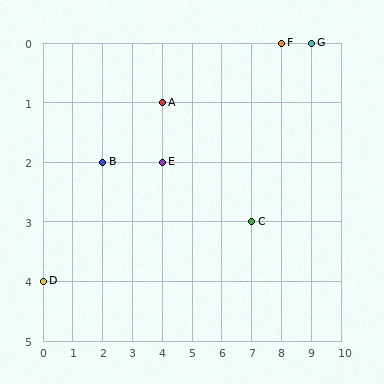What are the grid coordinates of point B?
Point B is at grid coordinates (2, 2).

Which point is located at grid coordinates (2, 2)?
Point B is at (2, 2).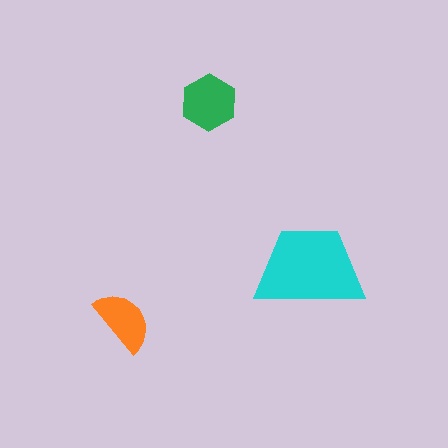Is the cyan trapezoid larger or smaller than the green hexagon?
Larger.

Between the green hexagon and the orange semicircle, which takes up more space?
The green hexagon.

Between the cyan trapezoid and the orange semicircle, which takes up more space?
The cyan trapezoid.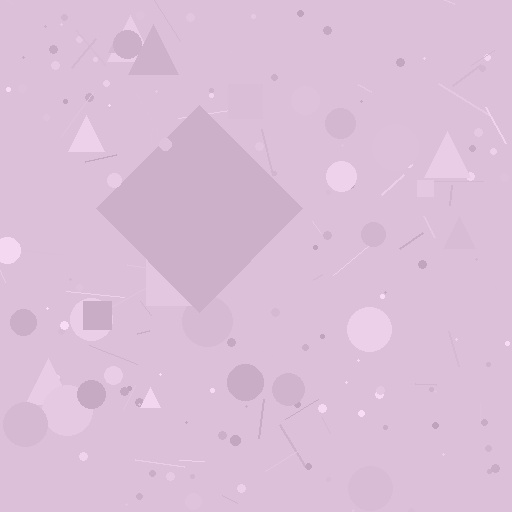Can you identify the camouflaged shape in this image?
The camouflaged shape is a diamond.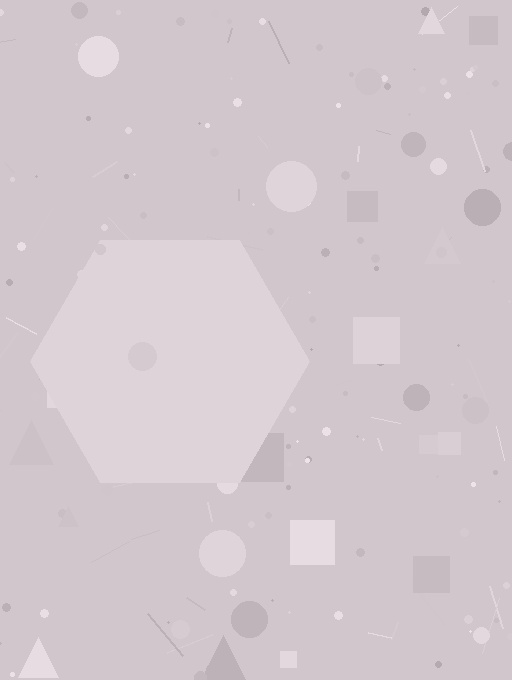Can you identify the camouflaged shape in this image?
The camouflaged shape is a hexagon.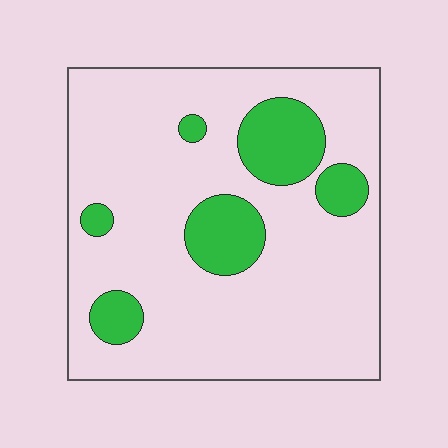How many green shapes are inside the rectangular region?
6.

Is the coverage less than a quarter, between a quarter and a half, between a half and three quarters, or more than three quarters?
Less than a quarter.